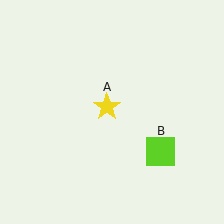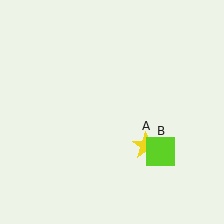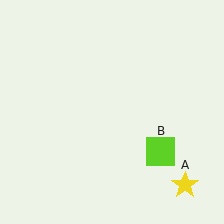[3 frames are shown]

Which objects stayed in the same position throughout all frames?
Lime square (object B) remained stationary.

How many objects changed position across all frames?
1 object changed position: yellow star (object A).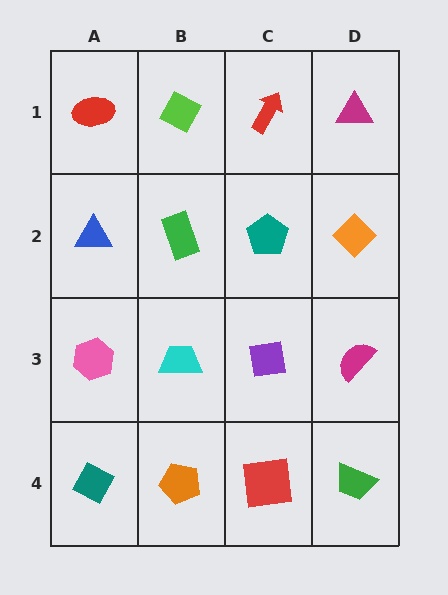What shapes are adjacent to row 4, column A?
A pink hexagon (row 3, column A), an orange pentagon (row 4, column B).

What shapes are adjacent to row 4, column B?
A cyan trapezoid (row 3, column B), a teal diamond (row 4, column A), a red square (row 4, column C).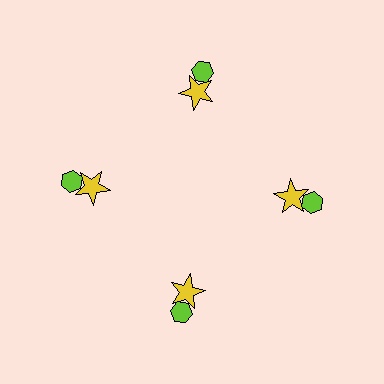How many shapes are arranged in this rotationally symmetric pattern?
There are 8 shapes, arranged in 4 groups of 2.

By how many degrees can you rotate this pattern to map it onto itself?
The pattern maps onto itself every 90 degrees of rotation.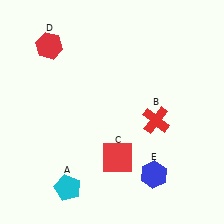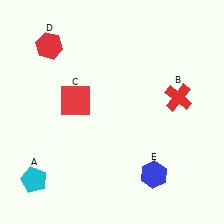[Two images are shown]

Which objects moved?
The objects that moved are: the cyan pentagon (A), the red cross (B), the red square (C).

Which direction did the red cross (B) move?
The red cross (B) moved up.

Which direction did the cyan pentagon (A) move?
The cyan pentagon (A) moved left.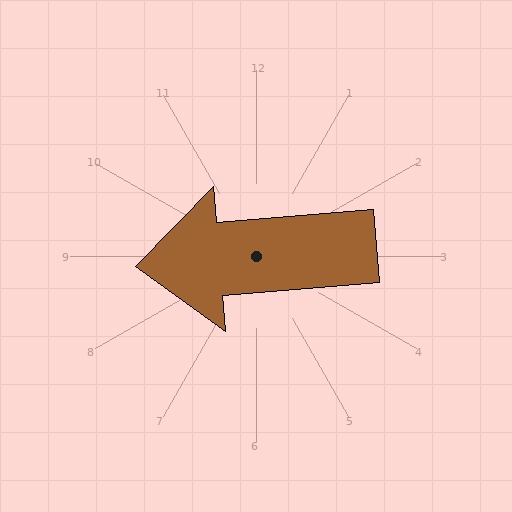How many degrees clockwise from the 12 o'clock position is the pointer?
Approximately 265 degrees.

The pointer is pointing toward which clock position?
Roughly 9 o'clock.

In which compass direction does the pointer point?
West.